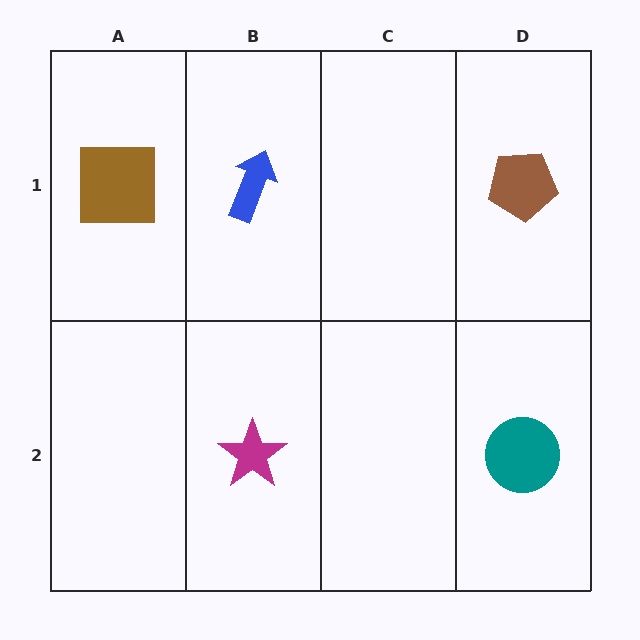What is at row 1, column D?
A brown pentagon.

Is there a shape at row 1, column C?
No, that cell is empty.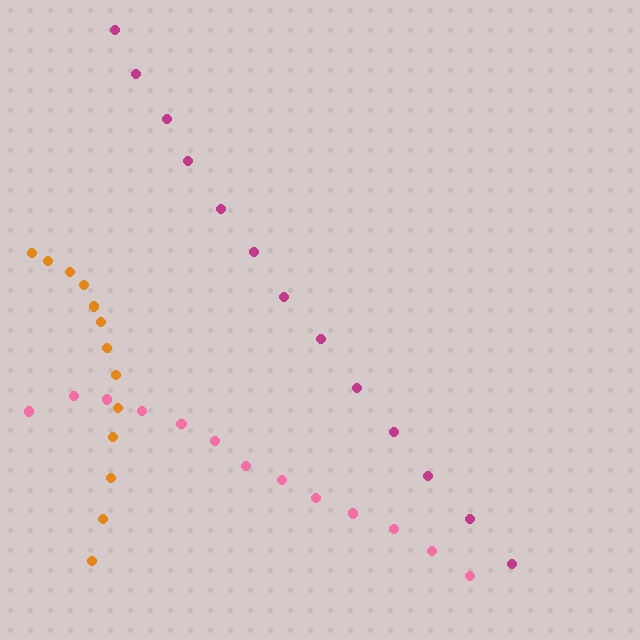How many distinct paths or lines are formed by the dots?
There are 3 distinct paths.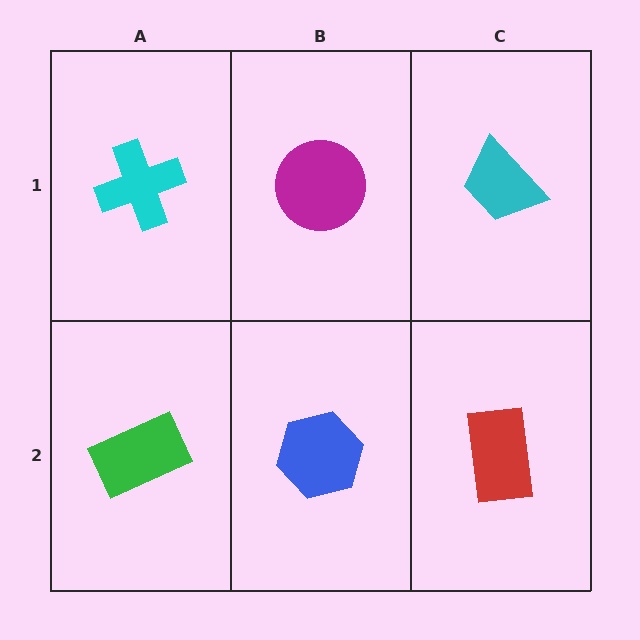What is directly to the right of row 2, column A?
A blue hexagon.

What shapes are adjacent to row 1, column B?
A blue hexagon (row 2, column B), a cyan cross (row 1, column A), a cyan trapezoid (row 1, column C).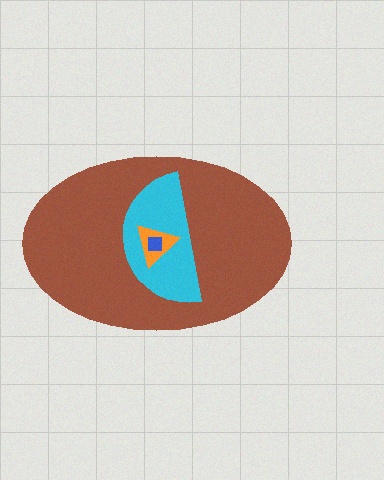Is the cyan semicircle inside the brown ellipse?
Yes.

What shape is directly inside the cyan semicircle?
The orange triangle.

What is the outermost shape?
The brown ellipse.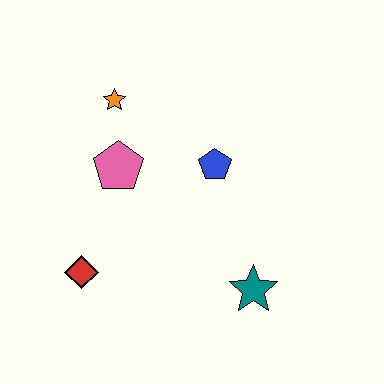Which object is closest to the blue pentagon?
The pink pentagon is closest to the blue pentagon.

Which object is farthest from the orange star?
The teal star is farthest from the orange star.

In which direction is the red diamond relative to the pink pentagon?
The red diamond is below the pink pentagon.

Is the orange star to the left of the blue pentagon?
Yes